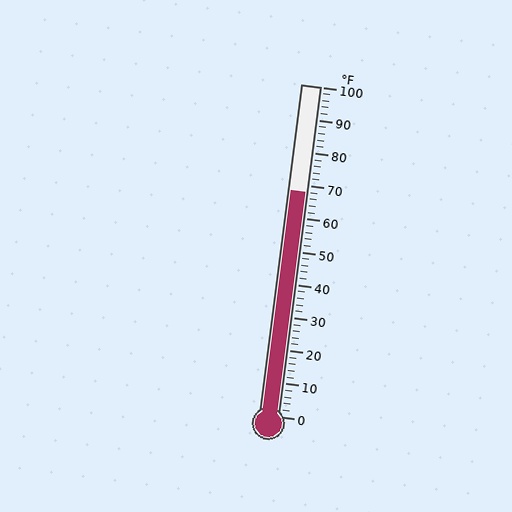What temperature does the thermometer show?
The thermometer shows approximately 68°F.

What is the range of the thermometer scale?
The thermometer scale ranges from 0°F to 100°F.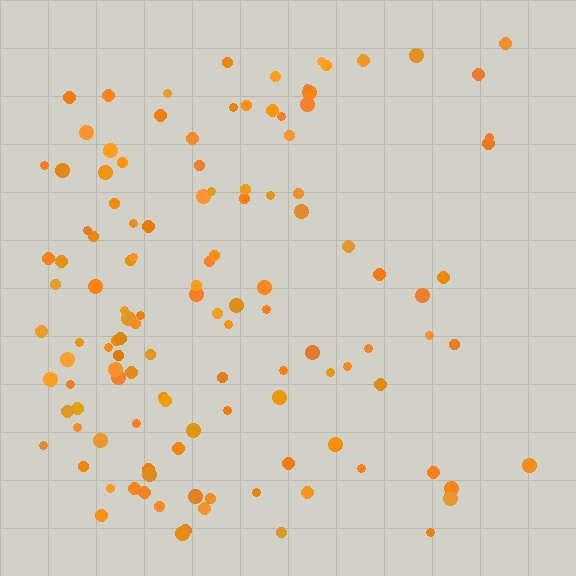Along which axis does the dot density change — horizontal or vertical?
Horizontal.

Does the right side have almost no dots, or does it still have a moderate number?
Still a moderate number, just noticeably fewer than the left.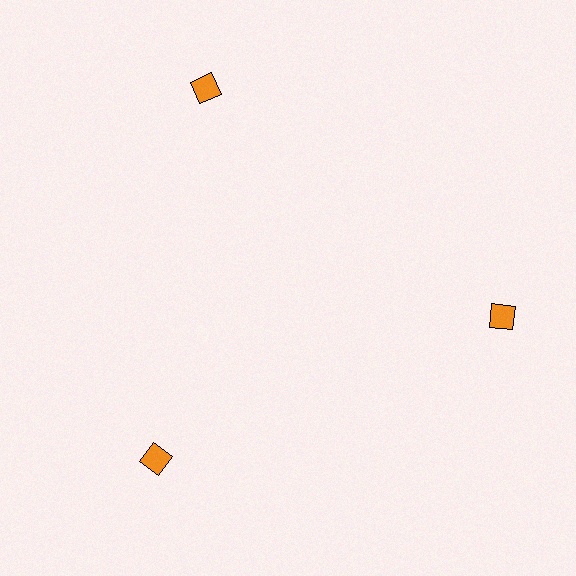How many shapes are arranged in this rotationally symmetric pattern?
There are 3 shapes, arranged in 3 groups of 1.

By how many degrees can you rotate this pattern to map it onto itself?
The pattern maps onto itself every 120 degrees of rotation.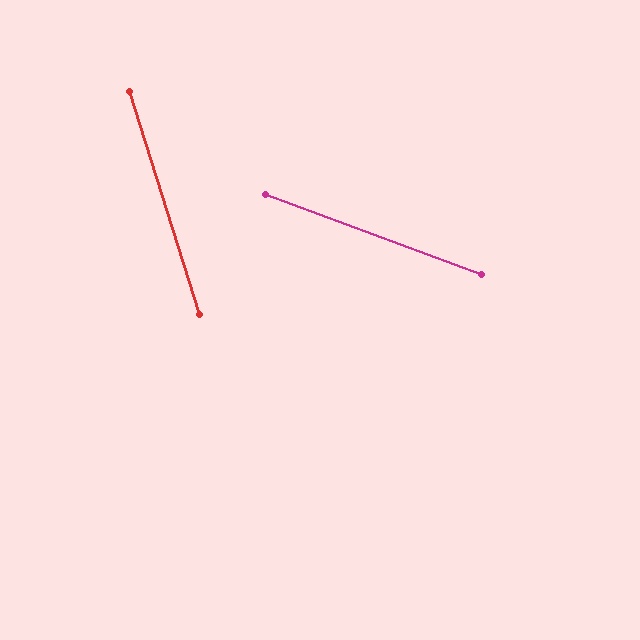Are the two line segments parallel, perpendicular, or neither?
Neither parallel nor perpendicular — they differ by about 52°.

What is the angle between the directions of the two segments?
Approximately 52 degrees.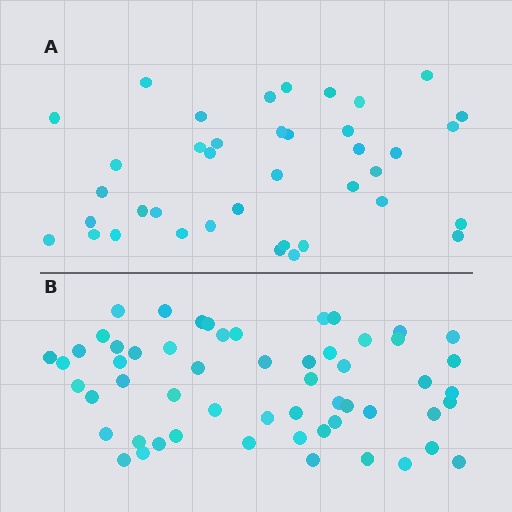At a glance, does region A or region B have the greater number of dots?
Region B (the bottom region) has more dots.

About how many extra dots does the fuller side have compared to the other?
Region B has approximately 15 more dots than region A.